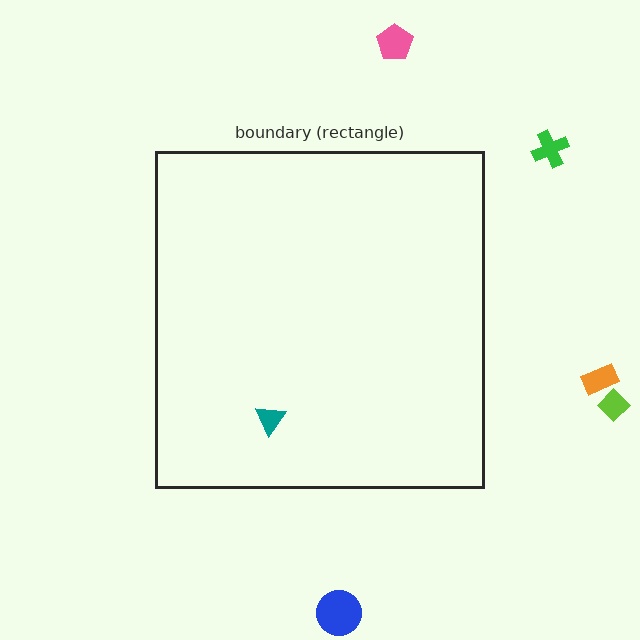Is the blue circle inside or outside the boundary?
Outside.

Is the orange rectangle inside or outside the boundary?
Outside.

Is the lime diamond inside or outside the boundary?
Outside.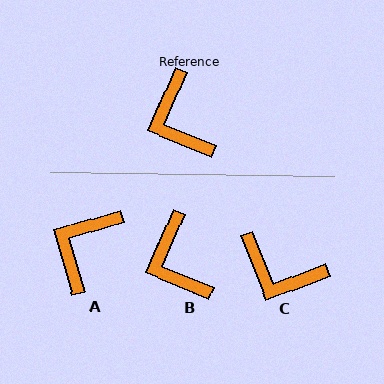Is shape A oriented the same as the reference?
No, it is off by about 51 degrees.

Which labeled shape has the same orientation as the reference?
B.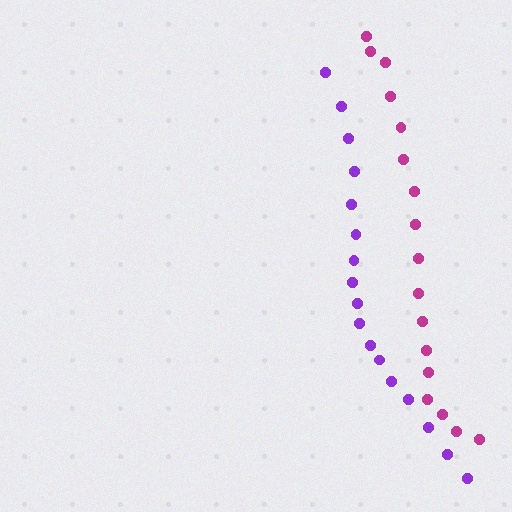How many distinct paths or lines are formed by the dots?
There are 2 distinct paths.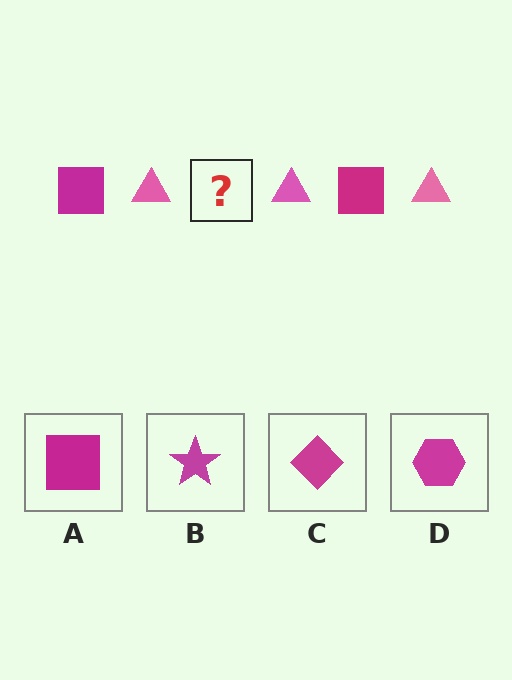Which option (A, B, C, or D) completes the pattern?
A.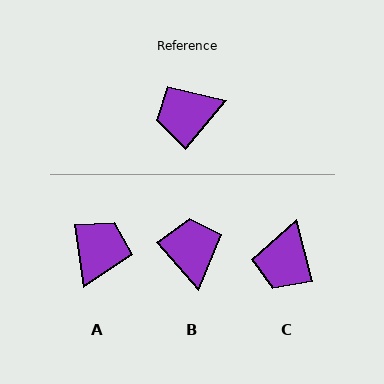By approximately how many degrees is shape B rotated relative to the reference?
Approximately 99 degrees clockwise.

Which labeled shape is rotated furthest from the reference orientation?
A, about 132 degrees away.